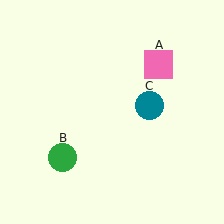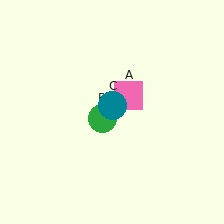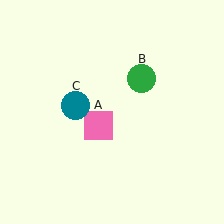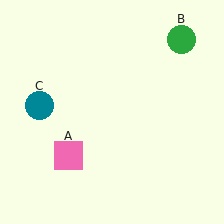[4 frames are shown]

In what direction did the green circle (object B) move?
The green circle (object B) moved up and to the right.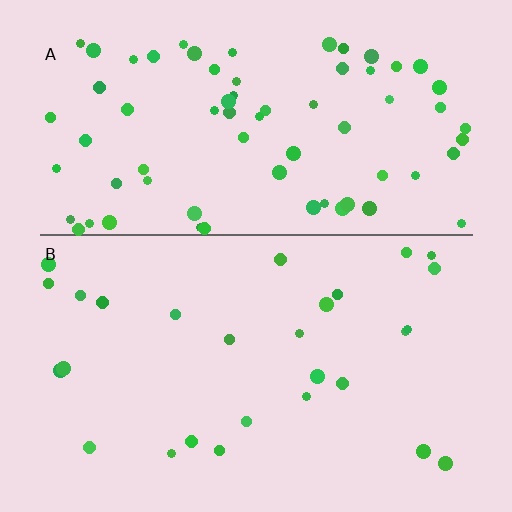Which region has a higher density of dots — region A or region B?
A (the top).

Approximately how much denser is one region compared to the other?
Approximately 2.5× — region A over region B.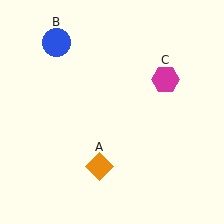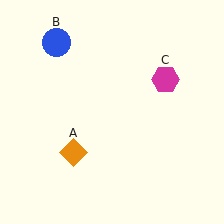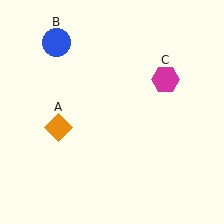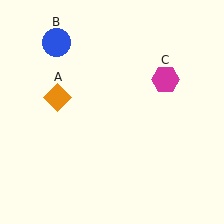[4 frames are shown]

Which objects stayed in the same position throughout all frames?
Blue circle (object B) and magenta hexagon (object C) remained stationary.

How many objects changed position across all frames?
1 object changed position: orange diamond (object A).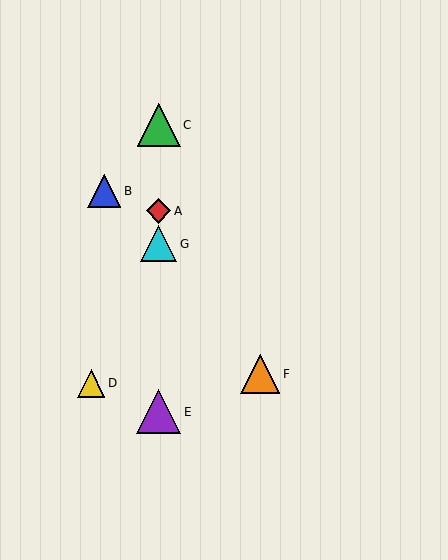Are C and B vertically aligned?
No, C is at x≈159 and B is at x≈104.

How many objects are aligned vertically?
4 objects (A, C, E, G) are aligned vertically.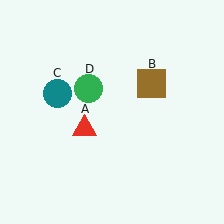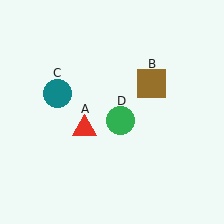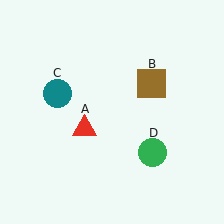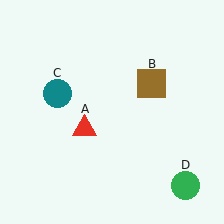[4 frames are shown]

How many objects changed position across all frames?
1 object changed position: green circle (object D).